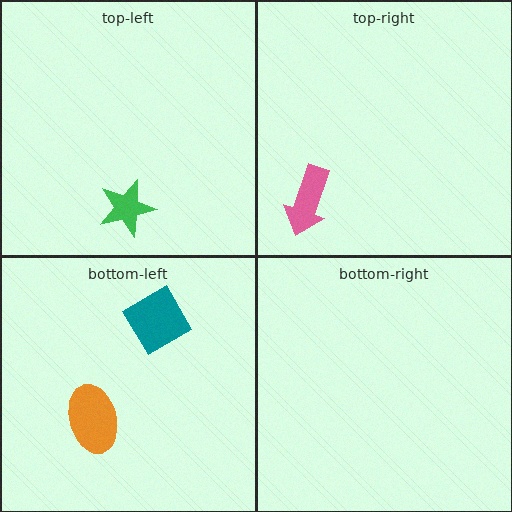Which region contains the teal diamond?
The bottom-left region.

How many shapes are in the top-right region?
1.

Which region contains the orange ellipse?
The bottom-left region.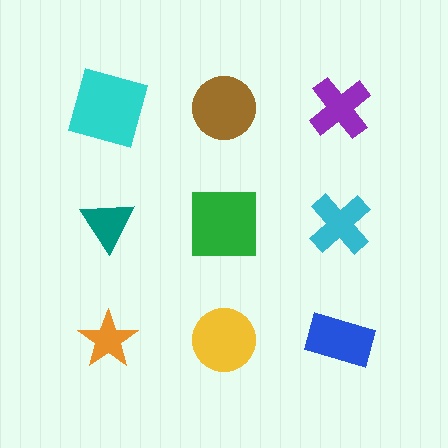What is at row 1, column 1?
A cyan square.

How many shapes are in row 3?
3 shapes.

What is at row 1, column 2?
A brown circle.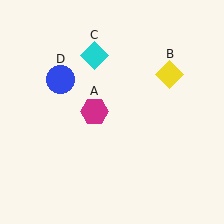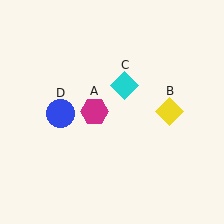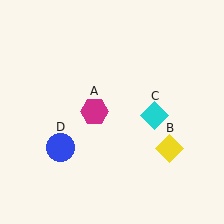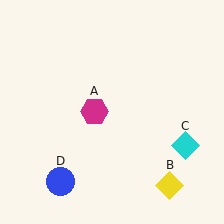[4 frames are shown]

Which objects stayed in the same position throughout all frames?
Magenta hexagon (object A) remained stationary.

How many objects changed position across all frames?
3 objects changed position: yellow diamond (object B), cyan diamond (object C), blue circle (object D).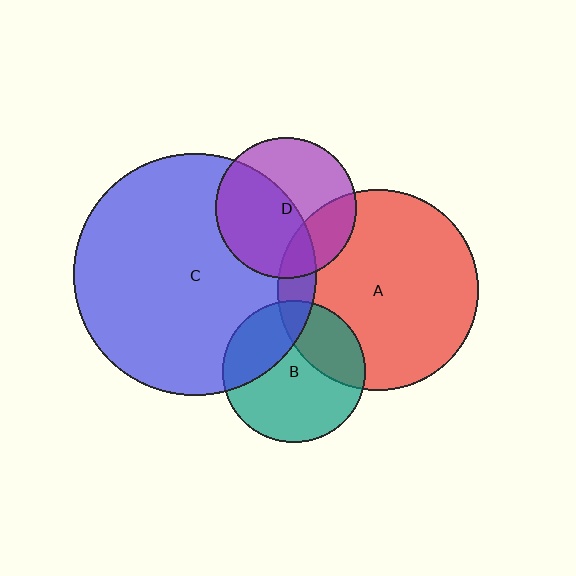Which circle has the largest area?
Circle C (blue).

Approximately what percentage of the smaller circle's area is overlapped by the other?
Approximately 25%.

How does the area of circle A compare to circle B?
Approximately 2.0 times.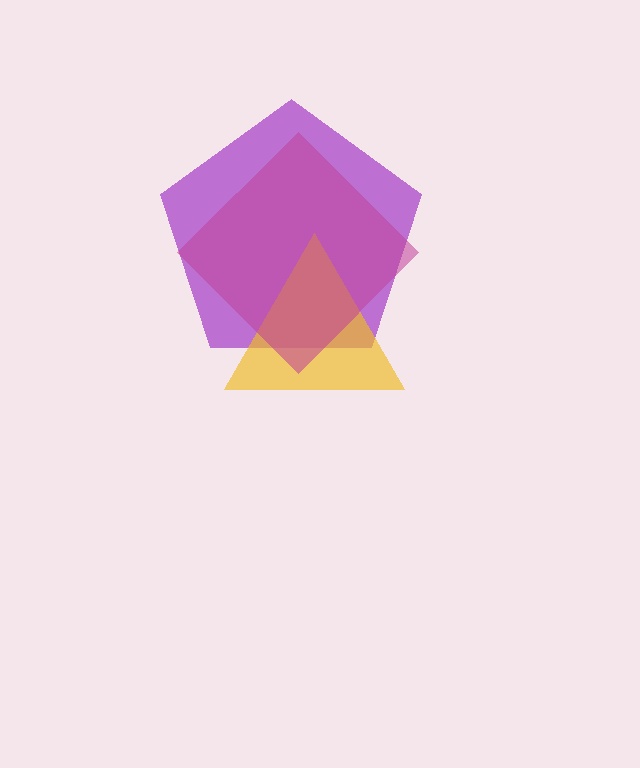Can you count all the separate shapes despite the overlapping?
Yes, there are 3 separate shapes.